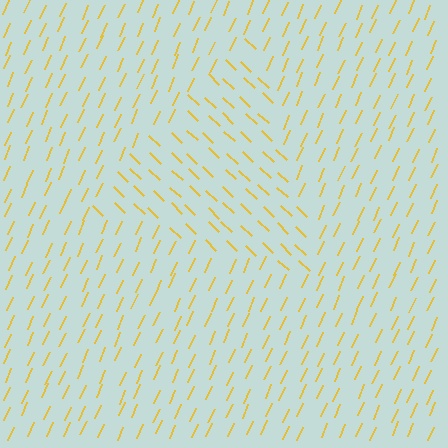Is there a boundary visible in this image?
Yes, there is a texture boundary formed by a change in line orientation.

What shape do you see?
I see a triangle.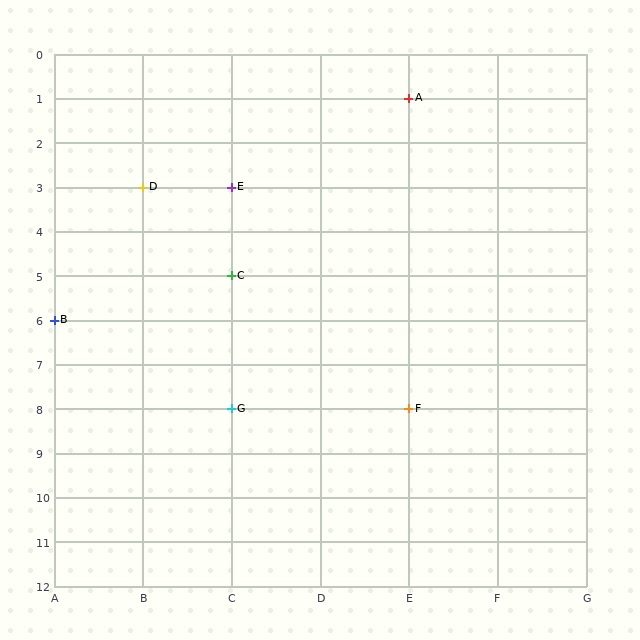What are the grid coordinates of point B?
Point B is at grid coordinates (A, 6).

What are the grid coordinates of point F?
Point F is at grid coordinates (E, 8).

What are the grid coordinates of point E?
Point E is at grid coordinates (C, 3).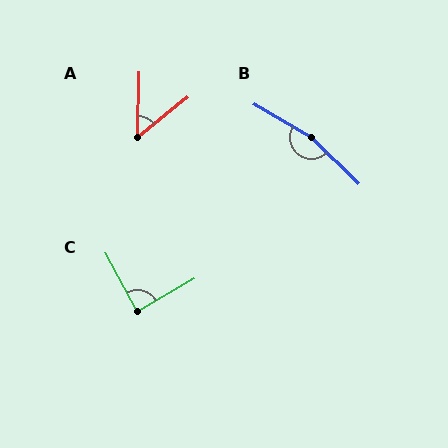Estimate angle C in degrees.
Approximately 88 degrees.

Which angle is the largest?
B, at approximately 166 degrees.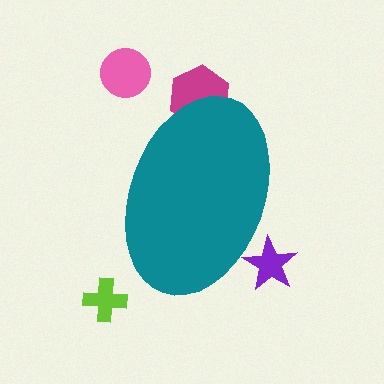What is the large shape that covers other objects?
A teal ellipse.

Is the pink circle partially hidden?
No, the pink circle is fully visible.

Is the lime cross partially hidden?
No, the lime cross is fully visible.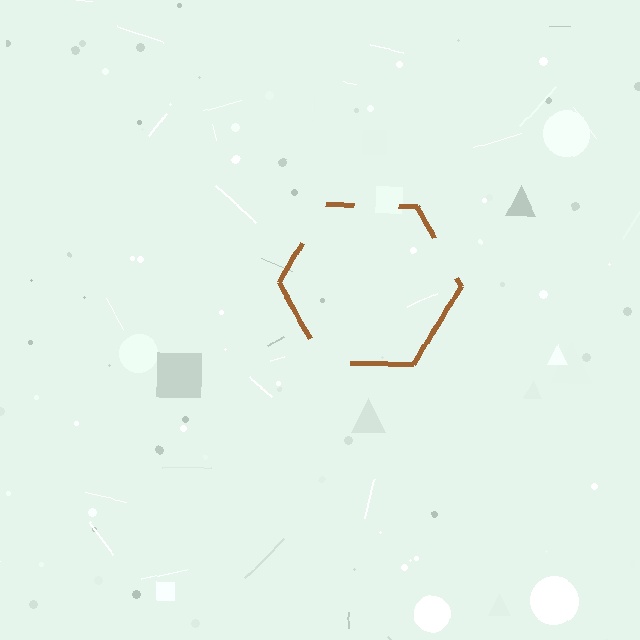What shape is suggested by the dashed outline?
The dashed outline suggests a hexagon.